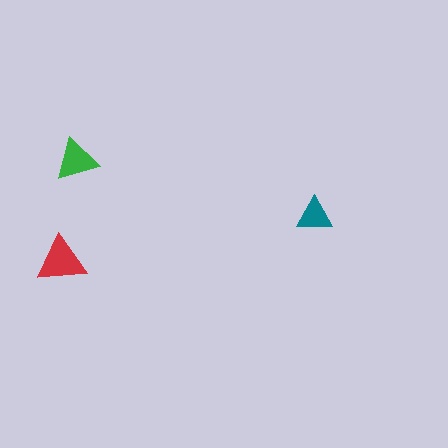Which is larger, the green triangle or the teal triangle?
The green one.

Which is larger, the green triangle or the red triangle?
The red one.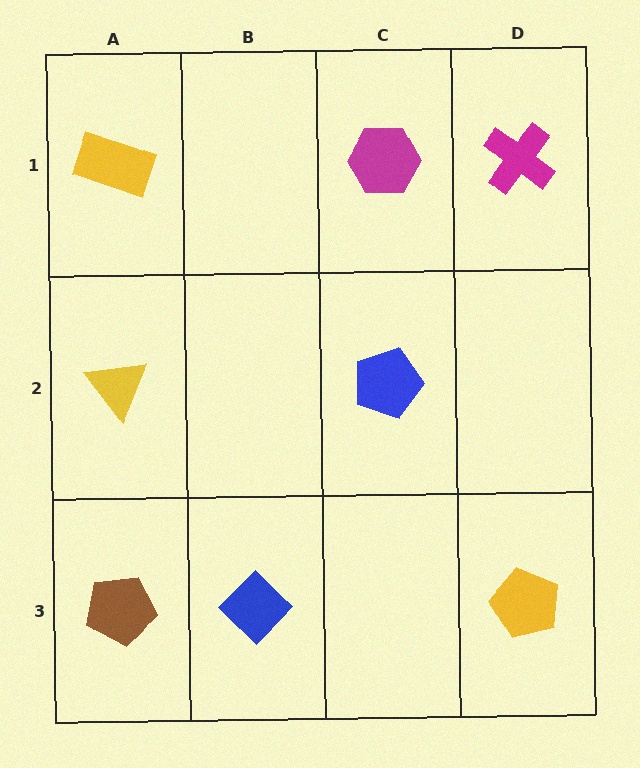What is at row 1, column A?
A yellow rectangle.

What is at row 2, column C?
A blue pentagon.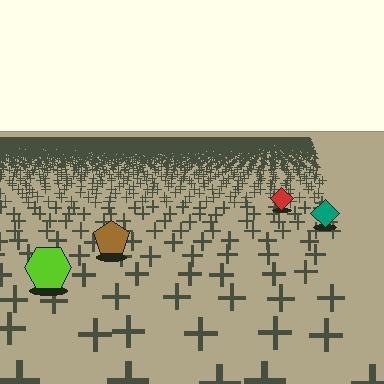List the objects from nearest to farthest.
From nearest to farthest: the lime hexagon, the brown pentagon, the teal diamond, the red diamond.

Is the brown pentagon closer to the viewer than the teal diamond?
Yes. The brown pentagon is closer — you can tell from the texture gradient: the ground texture is coarser near it.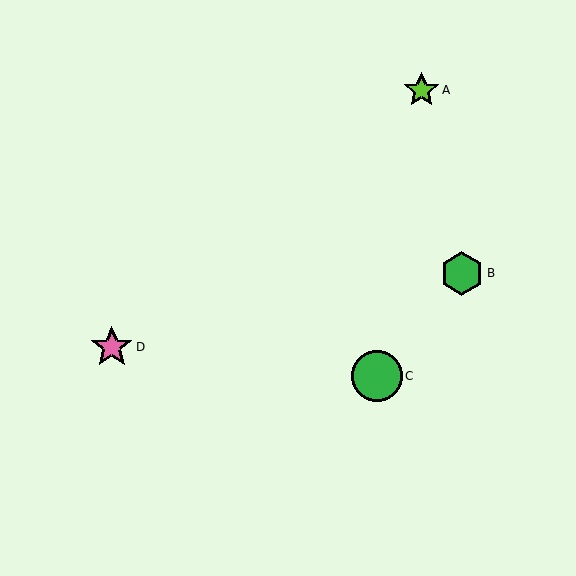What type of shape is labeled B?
Shape B is a green hexagon.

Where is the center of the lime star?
The center of the lime star is at (422, 90).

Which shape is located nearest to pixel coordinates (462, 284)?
The green hexagon (labeled B) at (462, 273) is nearest to that location.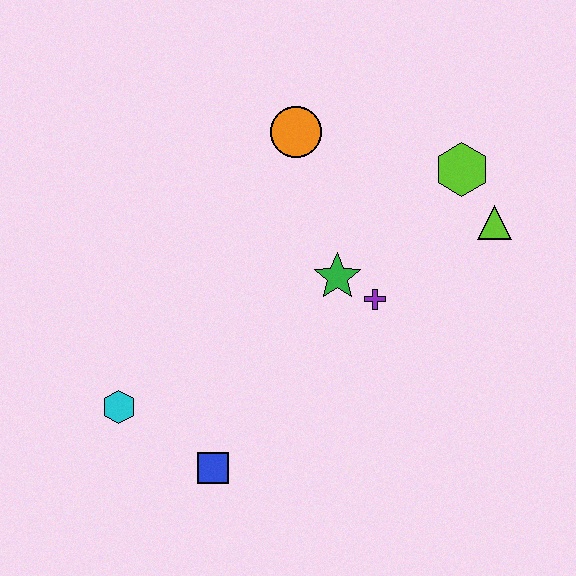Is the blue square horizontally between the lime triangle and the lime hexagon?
No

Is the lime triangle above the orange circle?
No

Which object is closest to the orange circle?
The green star is closest to the orange circle.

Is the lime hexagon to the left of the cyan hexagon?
No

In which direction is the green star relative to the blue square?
The green star is above the blue square.